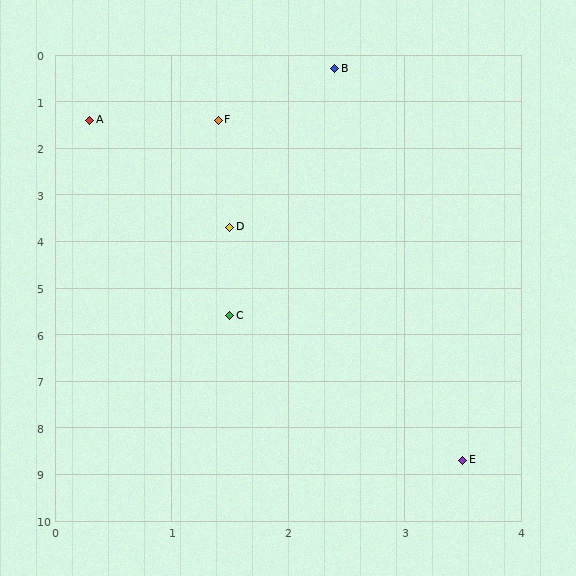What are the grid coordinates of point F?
Point F is at approximately (1.4, 1.4).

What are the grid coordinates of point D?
Point D is at approximately (1.5, 3.7).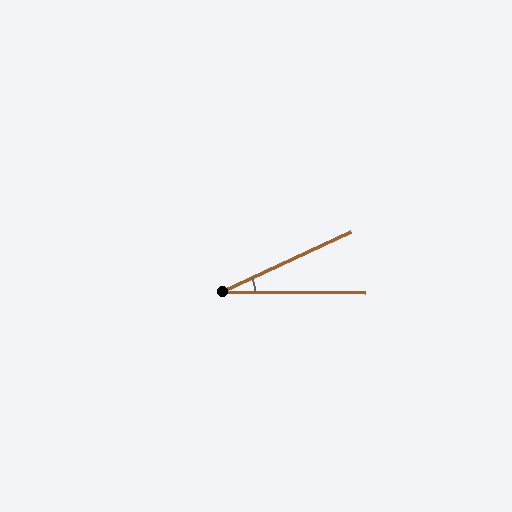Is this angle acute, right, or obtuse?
It is acute.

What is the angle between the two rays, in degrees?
Approximately 25 degrees.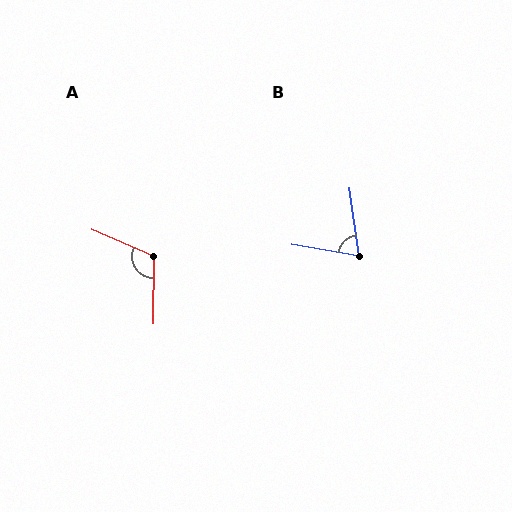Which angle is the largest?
A, at approximately 112 degrees.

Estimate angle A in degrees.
Approximately 112 degrees.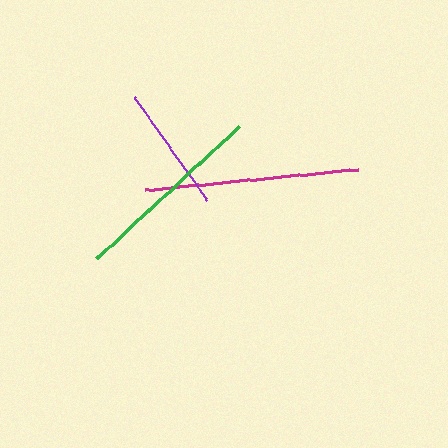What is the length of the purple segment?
The purple segment is approximately 127 pixels long.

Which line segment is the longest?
The magenta line is the longest at approximately 214 pixels.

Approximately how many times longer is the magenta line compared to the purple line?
The magenta line is approximately 1.7 times the length of the purple line.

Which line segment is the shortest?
The purple line is the shortest at approximately 127 pixels.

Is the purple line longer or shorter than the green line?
The green line is longer than the purple line.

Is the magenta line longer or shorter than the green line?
The magenta line is longer than the green line.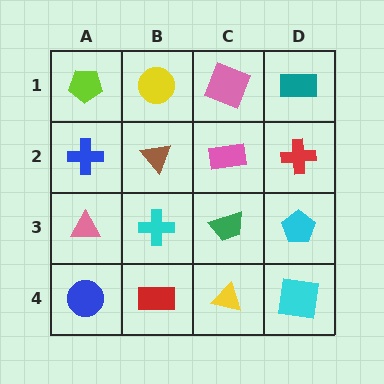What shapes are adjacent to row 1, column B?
A brown triangle (row 2, column B), a lime pentagon (row 1, column A), a pink square (row 1, column C).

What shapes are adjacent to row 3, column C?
A pink rectangle (row 2, column C), a yellow triangle (row 4, column C), a cyan cross (row 3, column B), a cyan pentagon (row 3, column D).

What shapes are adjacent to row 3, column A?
A blue cross (row 2, column A), a blue circle (row 4, column A), a cyan cross (row 3, column B).